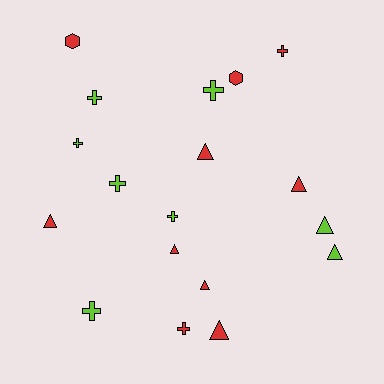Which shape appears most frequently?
Triangle, with 8 objects.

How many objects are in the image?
There are 18 objects.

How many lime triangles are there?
There are 2 lime triangles.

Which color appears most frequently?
Red, with 10 objects.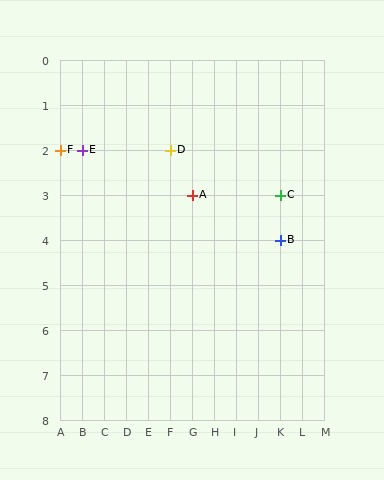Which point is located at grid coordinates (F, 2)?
Point D is at (F, 2).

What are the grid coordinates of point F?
Point F is at grid coordinates (A, 2).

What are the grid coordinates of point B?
Point B is at grid coordinates (K, 4).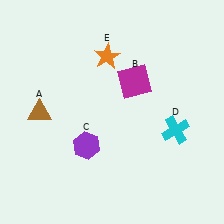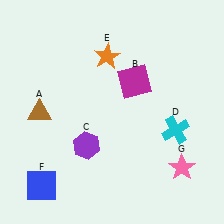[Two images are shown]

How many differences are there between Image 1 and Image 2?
There are 2 differences between the two images.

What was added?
A blue square (F), a pink star (G) were added in Image 2.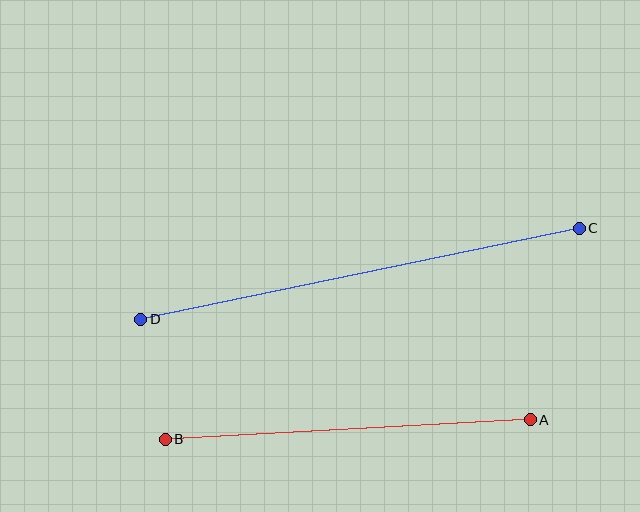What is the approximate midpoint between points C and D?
The midpoint is at approximately (360, 274) pixels.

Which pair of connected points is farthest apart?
Points C and D are farthest apart.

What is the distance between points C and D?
The distance is approximately 448 pixels.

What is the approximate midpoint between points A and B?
The midpoint is at approximately (348, 430) pixels.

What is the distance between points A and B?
The distance is approximately 366 pixels.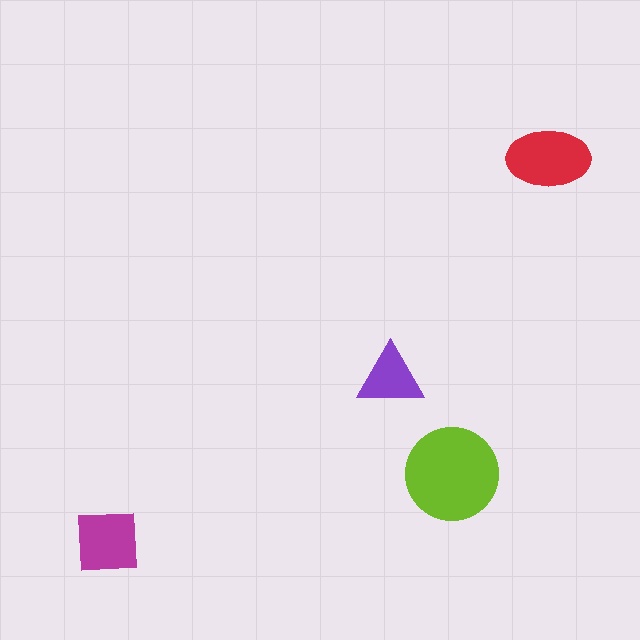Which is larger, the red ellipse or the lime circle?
The lime circle.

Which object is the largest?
The lime circle.